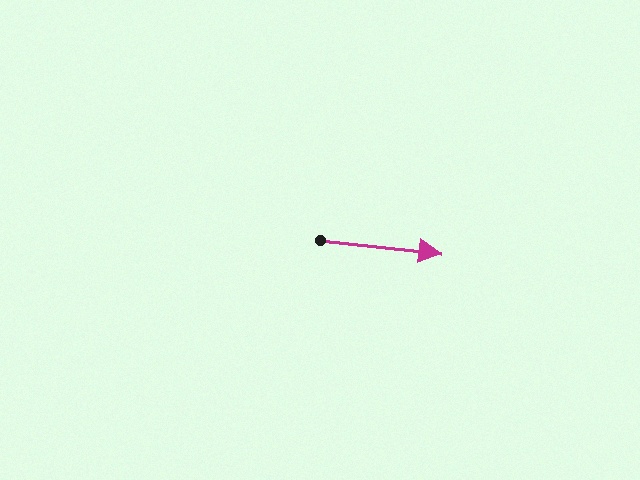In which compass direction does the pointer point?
East.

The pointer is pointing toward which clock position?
Roughly 3 o'clock.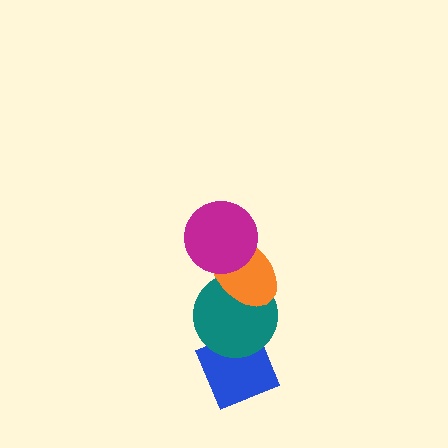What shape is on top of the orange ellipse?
The magenta circle is on top of the orange ellipse.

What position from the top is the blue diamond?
The blue diamond is 4th from the top.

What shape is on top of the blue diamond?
The teal circle is on top of the blue diamond.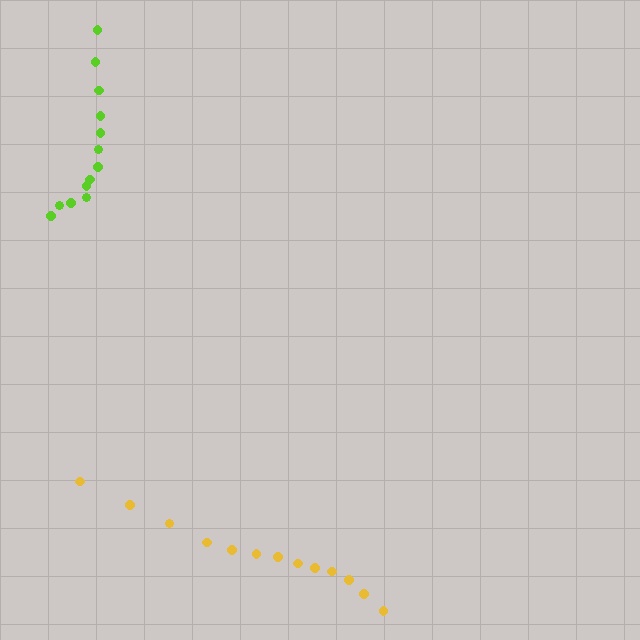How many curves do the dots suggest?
There are 2 distinct paths.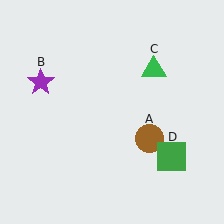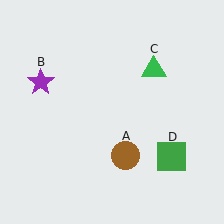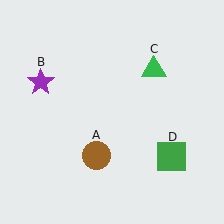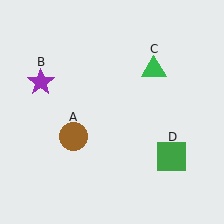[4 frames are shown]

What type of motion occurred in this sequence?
The brown circle (object A) rotated clockwise around the center of the scene.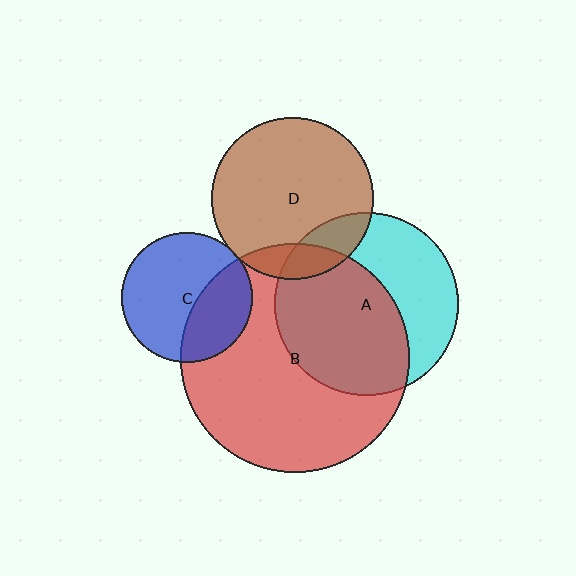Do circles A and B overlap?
Yes.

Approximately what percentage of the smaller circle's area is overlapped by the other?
Approximately 60%.